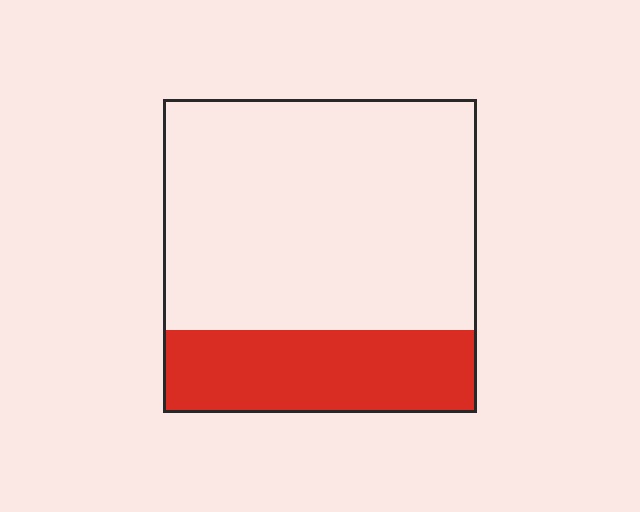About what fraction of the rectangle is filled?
About one quarter (1/4).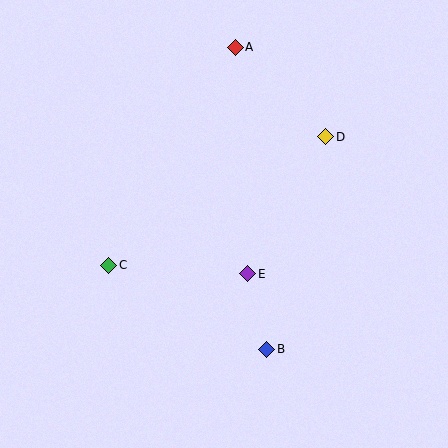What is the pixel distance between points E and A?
The distance between E and A is 227 pixels.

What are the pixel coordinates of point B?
Point B is at (267, 349).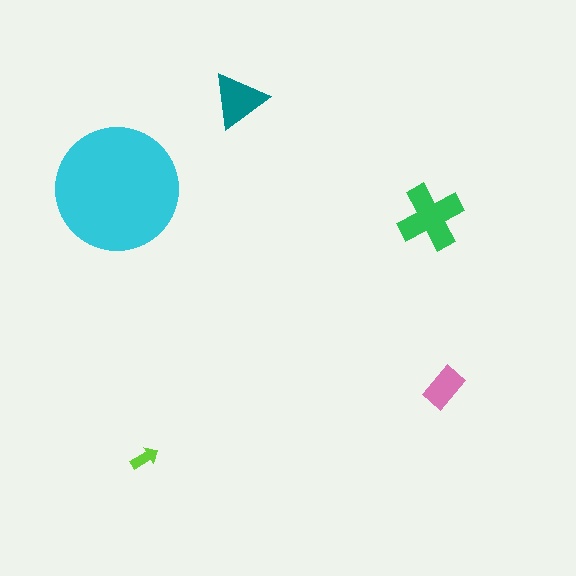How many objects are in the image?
There are 5 objects in the image.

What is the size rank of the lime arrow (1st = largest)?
5th.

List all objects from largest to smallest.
The cyan circle, the green cross, the teal triangle, the pink rectangle, the lime arrow.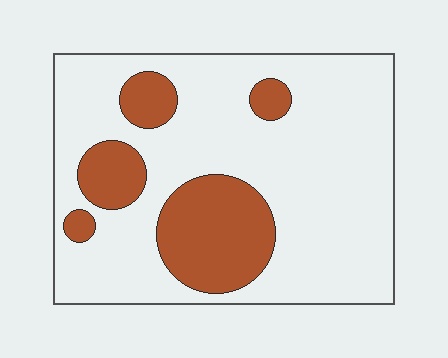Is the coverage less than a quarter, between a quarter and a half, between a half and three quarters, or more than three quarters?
Less than a quarter.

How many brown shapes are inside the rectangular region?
5.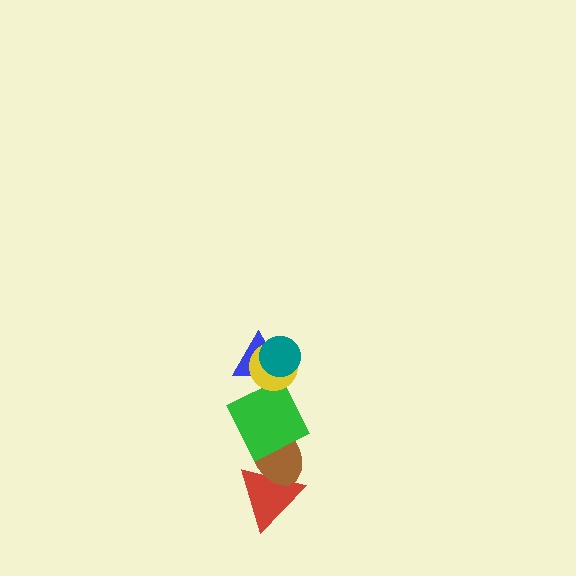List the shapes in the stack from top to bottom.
From top to bottom: the teal circle, the yellow circle, the blue triangle, the green square, the brown ellipse, the red triangle.